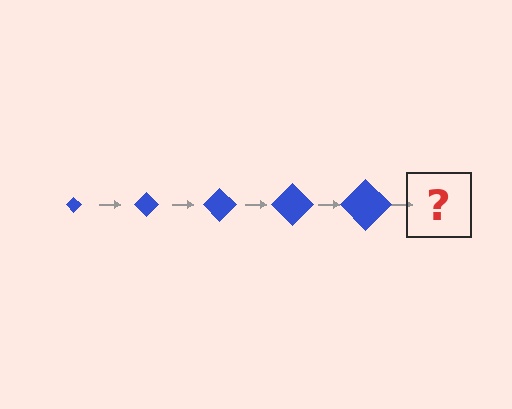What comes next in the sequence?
The next element should be a blue diamond, larger than the previous one.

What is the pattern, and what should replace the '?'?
The pattern is that the diamond gets progressively larger each step. The '?' should be a blue diamond, larger than the previous one.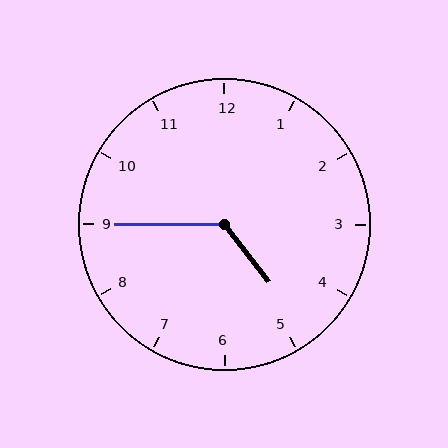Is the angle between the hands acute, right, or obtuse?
It is obtuse.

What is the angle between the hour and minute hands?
Approximately 128 degrees.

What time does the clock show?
4:45.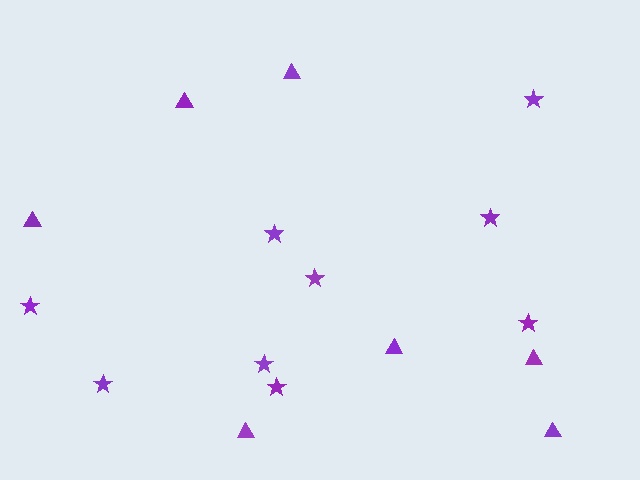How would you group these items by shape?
There are 2 groups: one group of stars (9) and one group of triangles (7).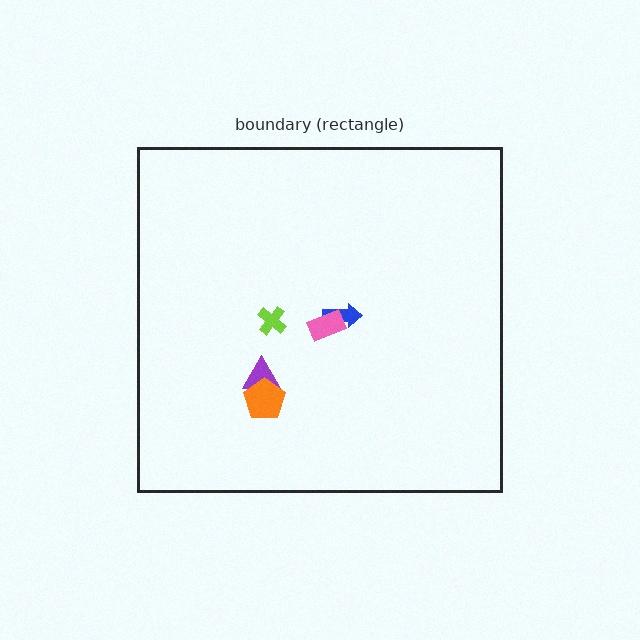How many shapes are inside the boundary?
5 inside, 0 outside.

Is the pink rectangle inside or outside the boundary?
Inside.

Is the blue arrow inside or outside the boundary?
Inside.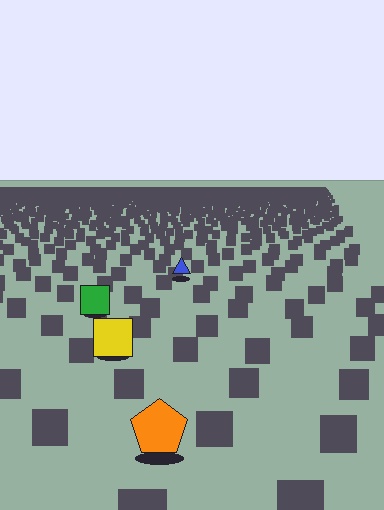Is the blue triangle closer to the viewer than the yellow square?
No. The yellow square is closer — you can tell from the texture gradient: the ground texture is coarser near it.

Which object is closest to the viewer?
The orange pentagon is closest. The texture marks near it are larger and more spread out.